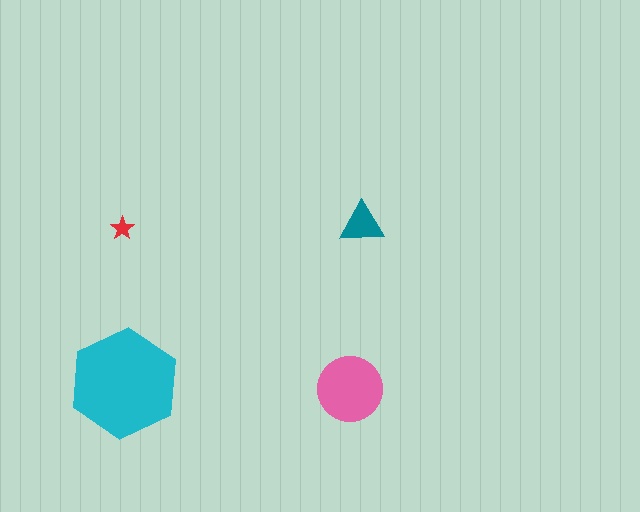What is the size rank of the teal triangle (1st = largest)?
3rd.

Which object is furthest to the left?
The red star is leftmost.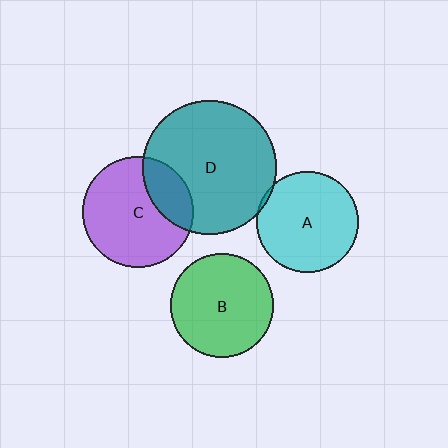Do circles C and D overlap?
Yes.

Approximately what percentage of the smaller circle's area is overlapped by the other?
Approximately 25%.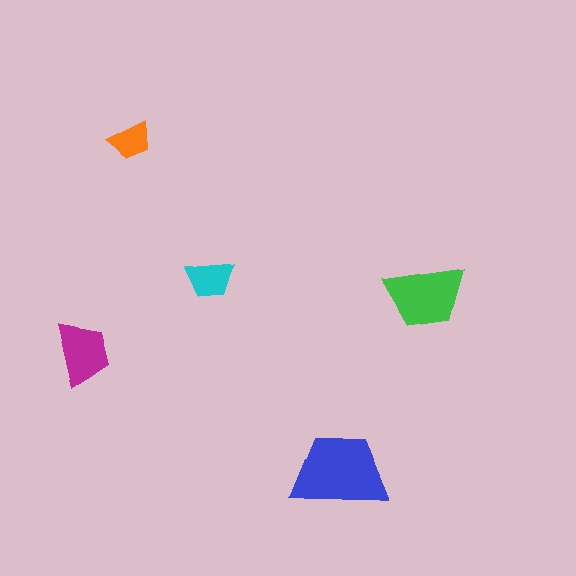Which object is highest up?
The orange trapezoid is topmost.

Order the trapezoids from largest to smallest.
the blue one, the green one, the magenta one, the cyan one, the orange one.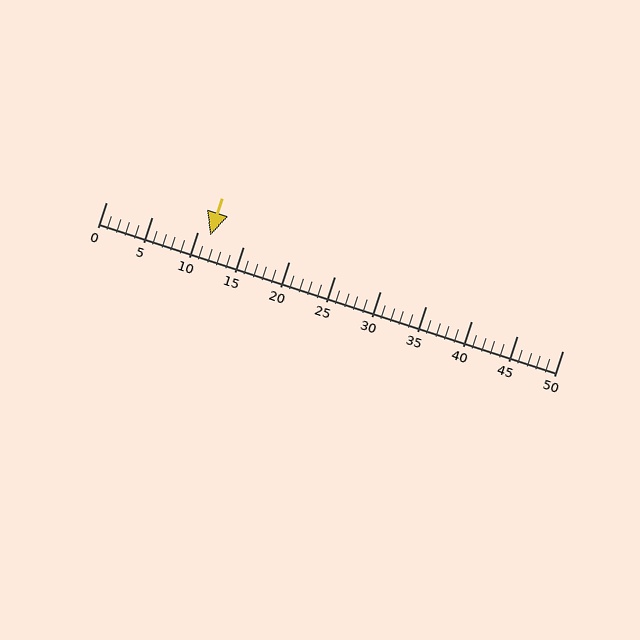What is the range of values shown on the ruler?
The ruler shows values from 0 to 50.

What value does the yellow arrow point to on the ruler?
The yellow arrow points to approximately 11.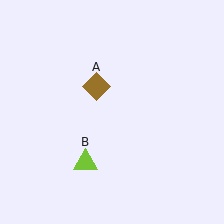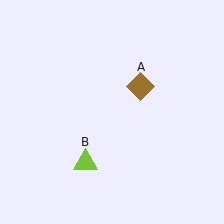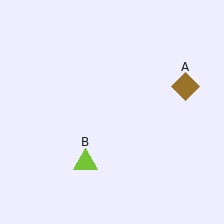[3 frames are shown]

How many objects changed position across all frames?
1 object changed position: brown diamond (object A).